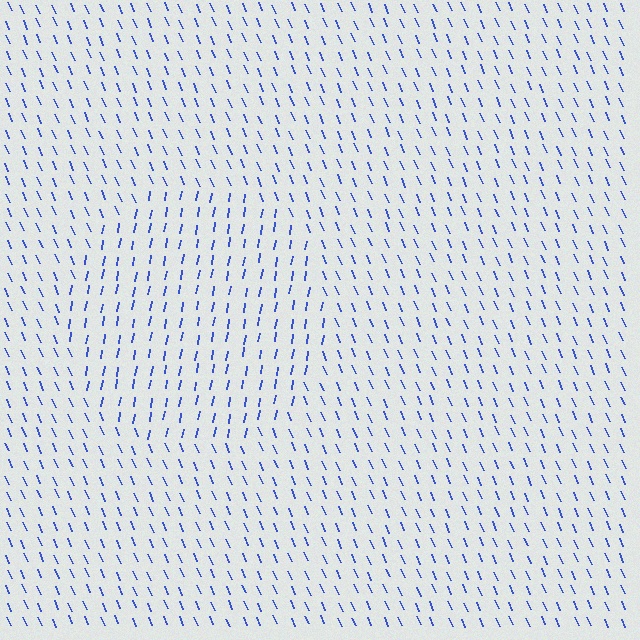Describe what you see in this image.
The image is filled with small blue line segments. A circle region in the image has lines oriented differently from the surrounding lines, creating a visible texture boundary.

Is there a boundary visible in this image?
Yes, there is a texture boundary formed by a change in line orientation.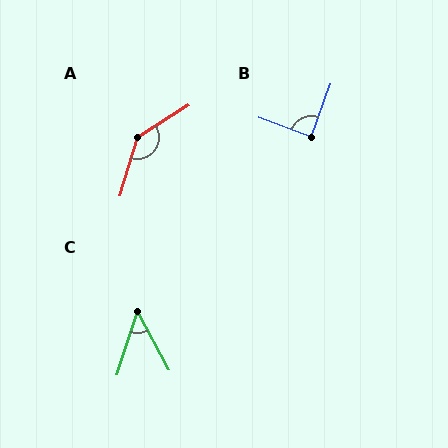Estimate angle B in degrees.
Approximately 89 degrees.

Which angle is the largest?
A, at approximately 139 degrees.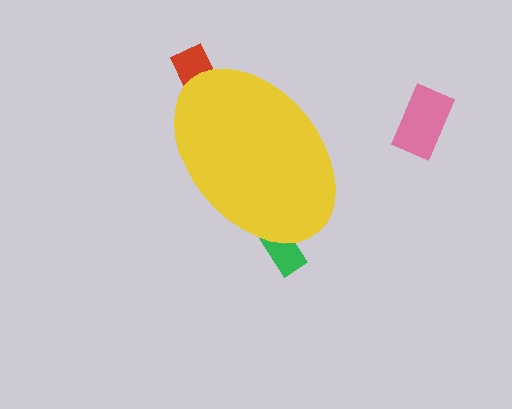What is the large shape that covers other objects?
A yellow ellipse.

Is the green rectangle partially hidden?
Yes, the green rectangle is partially hidden behind the yellow ellipse.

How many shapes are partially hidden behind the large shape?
2 shapes are partially hidden.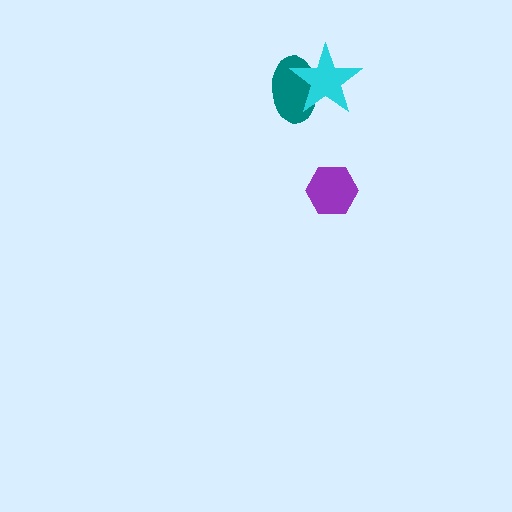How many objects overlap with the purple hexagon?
0 objects overlap with the purple hexagon.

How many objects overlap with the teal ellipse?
1 object overlaps with the teal ellipse.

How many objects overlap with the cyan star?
1 object overlaps with the cyan star.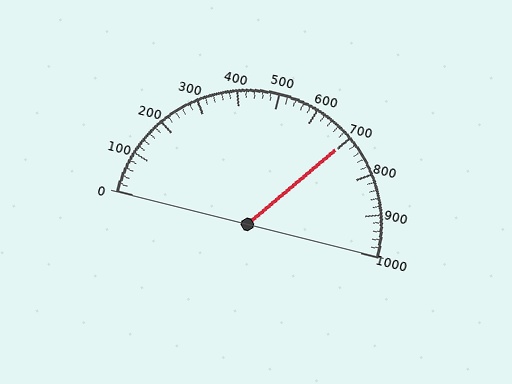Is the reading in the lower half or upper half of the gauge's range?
The reading is in the upper half of the range (0 to 1000).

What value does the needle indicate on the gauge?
The needle indicates approximately 700.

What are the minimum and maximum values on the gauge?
The gauge ranges from 0 to 1000.